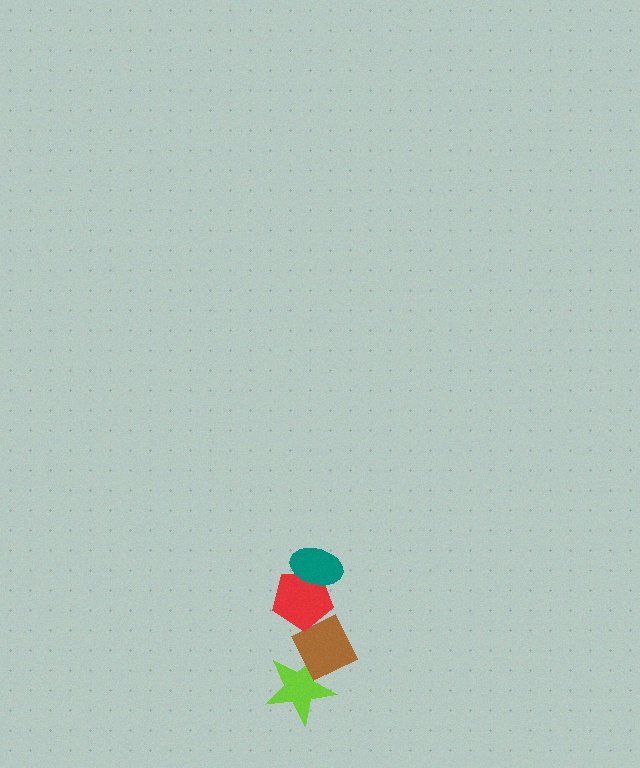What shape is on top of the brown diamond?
The red pentagon is on top of the brown diamond.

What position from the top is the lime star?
The lime star is 4th from the top.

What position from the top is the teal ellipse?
The teal ellipse is 1st from the top.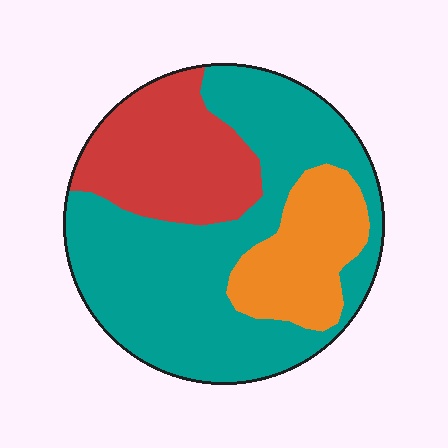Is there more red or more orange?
Red.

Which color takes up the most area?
Teal, at roughly 55%.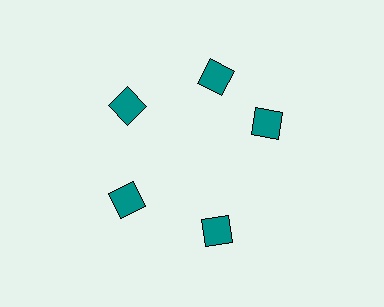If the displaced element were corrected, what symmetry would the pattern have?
It would have 5-fold rotational symmetry — the pattern would map onto itself every 72 degrees.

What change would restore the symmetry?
The symmetry would be restored by rotating it back into even spacing with its neighbors so that all 5 squares sit at equal angles and equal distance from the center.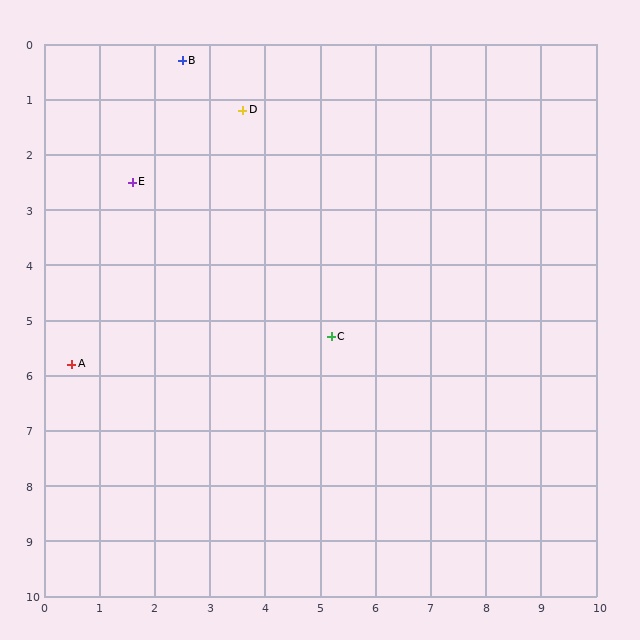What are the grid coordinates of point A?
Point A is at approximately (0.5, 5.8).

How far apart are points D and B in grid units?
Points D and B are about 1.4 grid units apart.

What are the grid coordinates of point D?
Point D is at approximately (3.6, 1.2).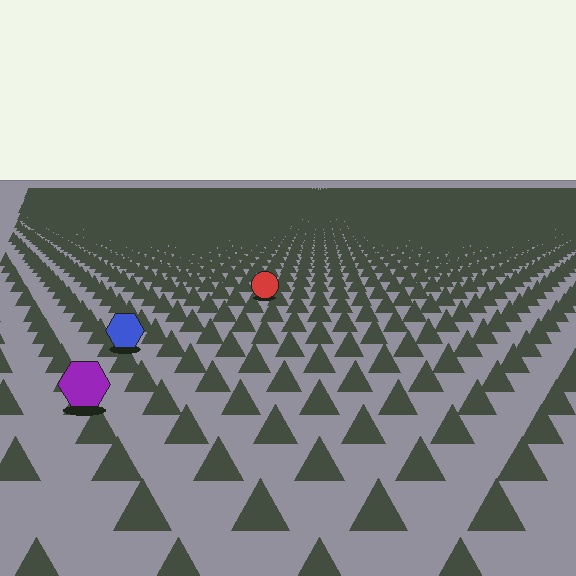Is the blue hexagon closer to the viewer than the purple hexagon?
No. The purple hexagon is closer — you can tell from the texture gradient: the ground texture is coarser near it.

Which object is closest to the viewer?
The purple hexagon is closest. The texture marks near it are larger and more spread out.